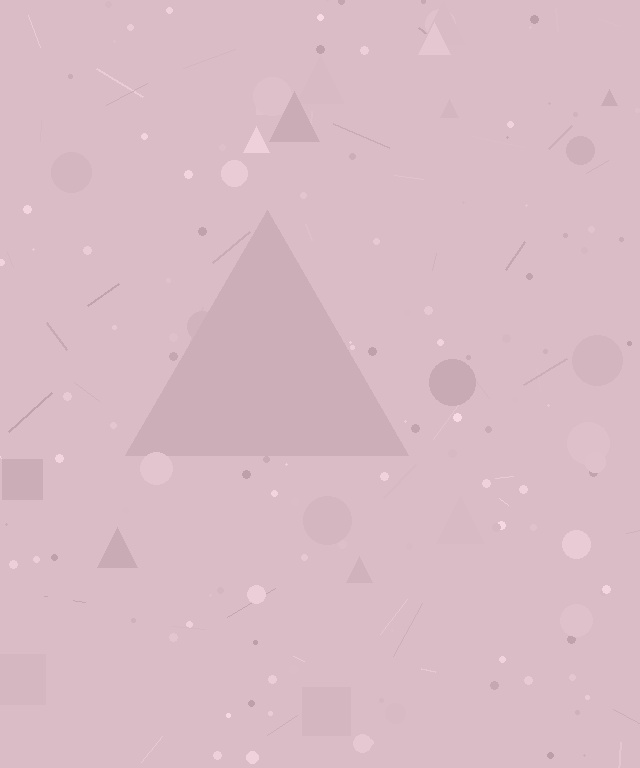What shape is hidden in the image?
A triangle is hidden in the image.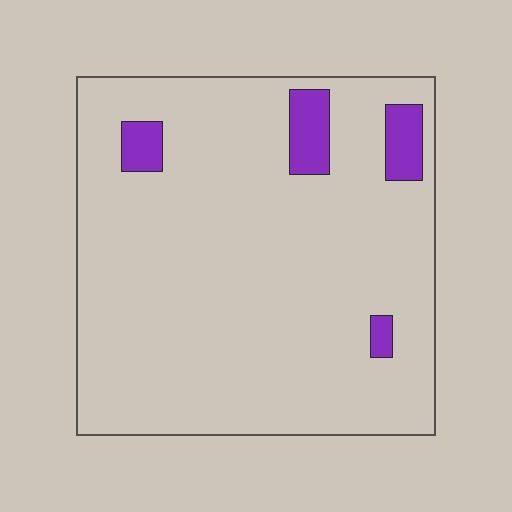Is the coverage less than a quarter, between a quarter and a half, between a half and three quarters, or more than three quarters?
Less than a quarter.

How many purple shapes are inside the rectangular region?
4.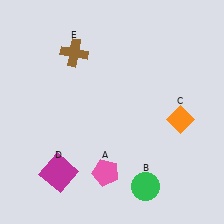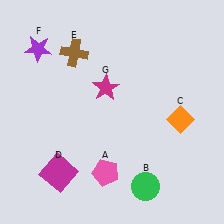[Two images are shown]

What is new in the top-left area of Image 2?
A purple star (F) was added in the top-left area of Image 2.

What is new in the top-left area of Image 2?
A magenta star (G) was added in the top-left area of Image 2.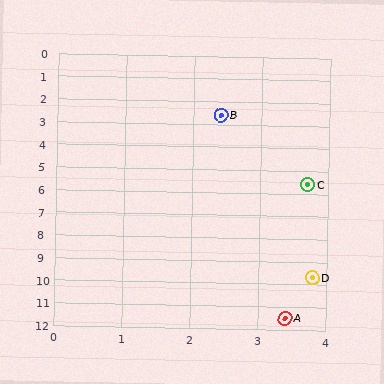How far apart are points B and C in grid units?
Points B and C are about 3.3 grid units apart.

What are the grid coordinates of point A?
Point A is at approximately (3.4, 11.5).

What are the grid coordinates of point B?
Point B is at approximately (2.4, 2.6).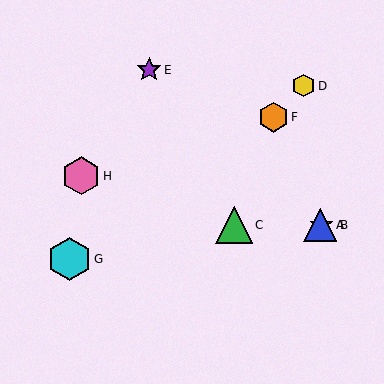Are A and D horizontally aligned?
No, A is at y≈225 and D is at y≈86.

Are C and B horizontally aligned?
Yes, both are at y≈225.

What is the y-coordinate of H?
Object H is at y≈176.